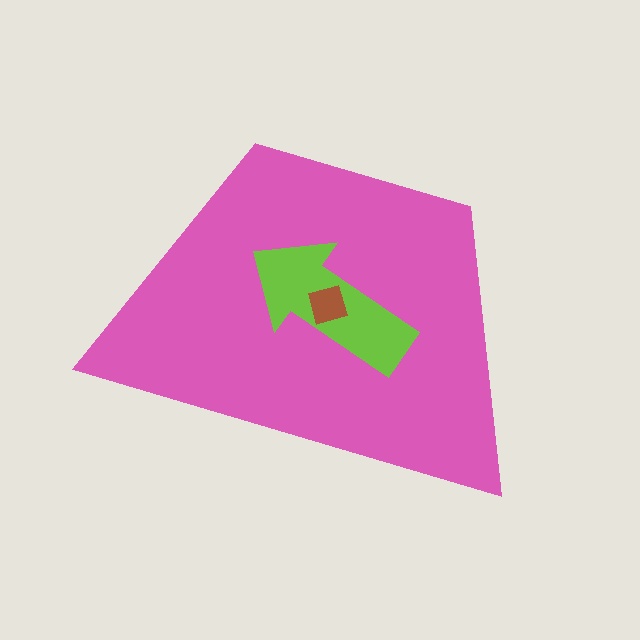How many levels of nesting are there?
3.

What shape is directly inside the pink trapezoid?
The lime arrow.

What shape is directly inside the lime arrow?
The brown square.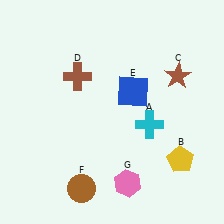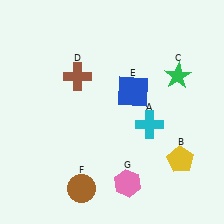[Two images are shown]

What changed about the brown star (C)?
In Image 1, C is brown. In Image 2, it changed to green.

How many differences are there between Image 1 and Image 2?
There is 1 difference between the two images.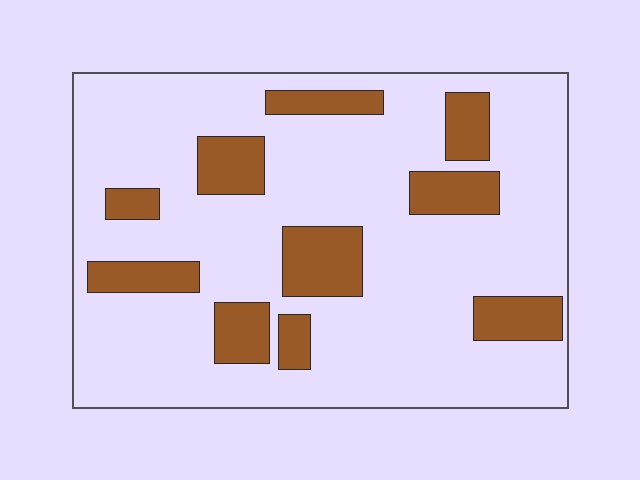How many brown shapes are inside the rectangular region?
10.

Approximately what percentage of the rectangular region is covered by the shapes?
Approximately 20%.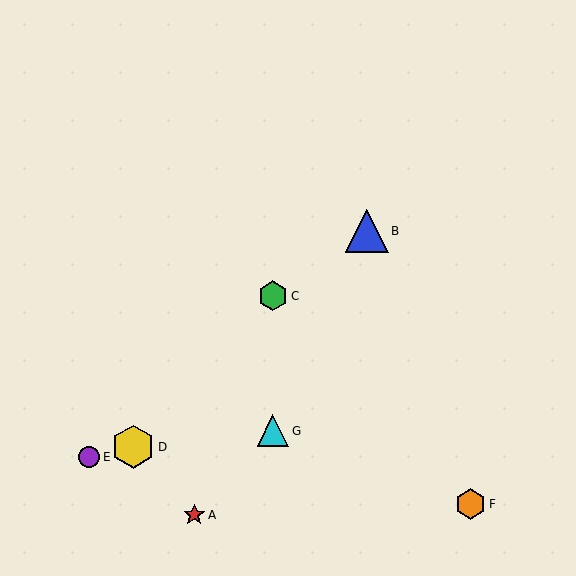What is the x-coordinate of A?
Object A is at x≈194.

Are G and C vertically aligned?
Yes, both are at x≈273.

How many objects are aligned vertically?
2 objects (C, G) are aligned vertically.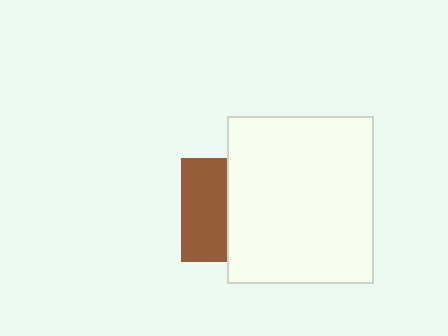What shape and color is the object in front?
The object in front is a white rectangle.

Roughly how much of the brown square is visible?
About half of it is visible (roughly 45%).